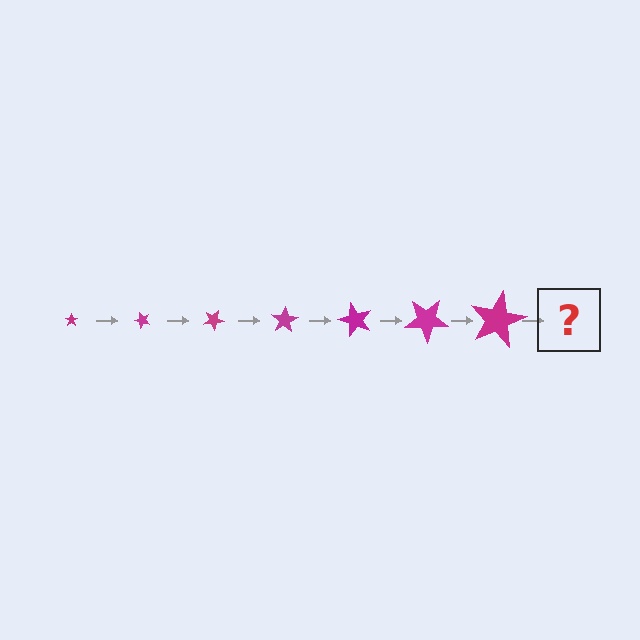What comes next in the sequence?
The next element should be a star, larger than the previous one and rotated 350 degrees from the start.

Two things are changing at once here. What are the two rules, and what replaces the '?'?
The two rules are that the star grows larger each step and it rotates 50 degrees each step. The '?' should be a star, larger than the previous one and rotated 350 degrees from the start.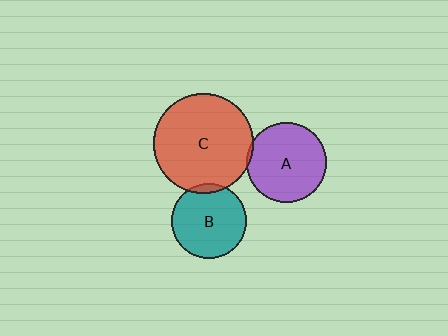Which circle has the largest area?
Circle C (red).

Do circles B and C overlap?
Yes.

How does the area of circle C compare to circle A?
Approximately 1.6 times.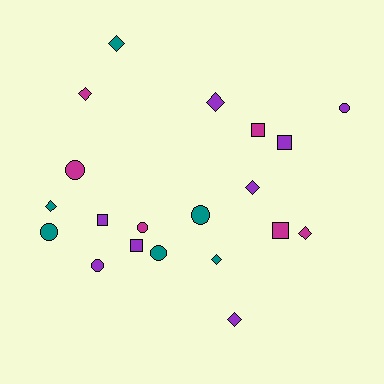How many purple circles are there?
There are 2 purple circles.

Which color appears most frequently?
Purple, with 8 objects.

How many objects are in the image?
There are 20 objects.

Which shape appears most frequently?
Diamond, with 8 objects.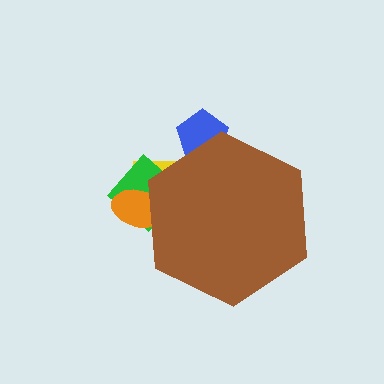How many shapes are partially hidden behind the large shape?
4 shapes are partially hidden.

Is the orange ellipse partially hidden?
Yes, the orange ellipse is partially hidden behind the brown hexagon.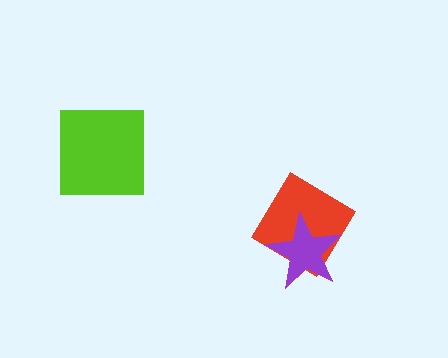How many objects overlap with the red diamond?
1 object overlaps with the red diamond.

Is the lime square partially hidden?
No, no other shape covers it.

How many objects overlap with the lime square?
0 objects overlap with the lime square.